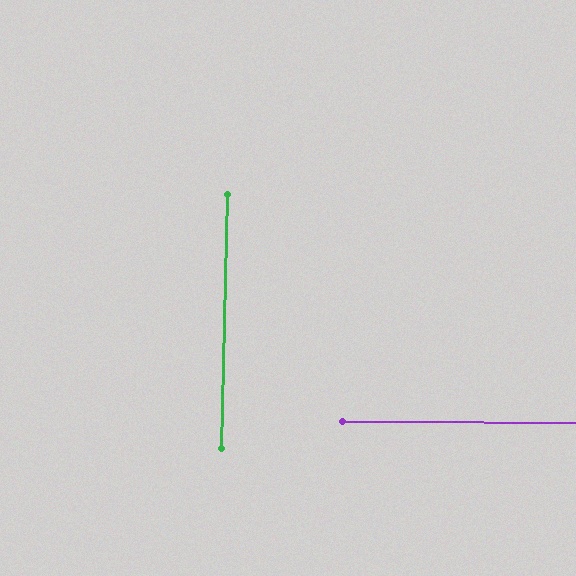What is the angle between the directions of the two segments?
Approximately 89 degrees.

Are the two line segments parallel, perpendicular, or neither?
Perpendicular — they meet at approximately 89°.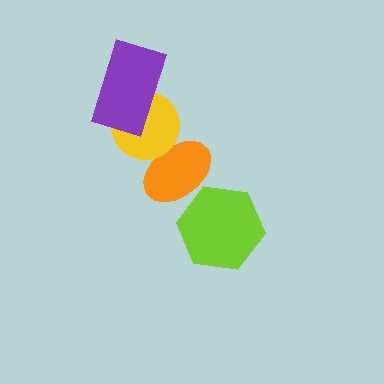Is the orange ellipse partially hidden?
Yes, it is partially covered by another shape.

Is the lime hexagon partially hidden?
No, no other shape covers it.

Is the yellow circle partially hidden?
Yes, it is partially covered by another shape.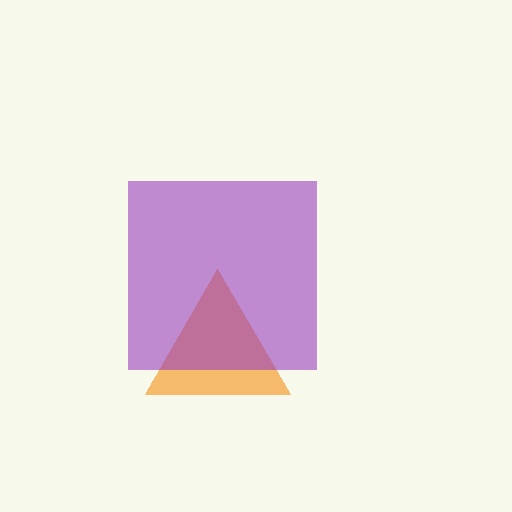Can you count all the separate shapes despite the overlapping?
Yes, there are 2 separate shapes.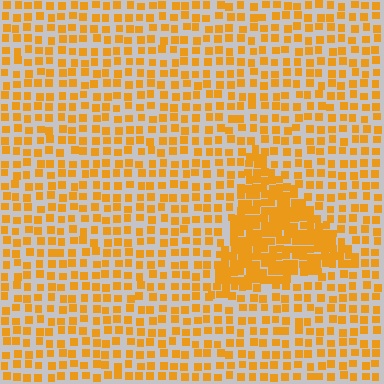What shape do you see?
I see a triangle.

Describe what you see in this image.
The image contains small orange elements arranged at two different densities. A triangle-shaped region is visible where the elements are more densely packed than the surrounding area.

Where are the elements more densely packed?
The elements are more densely packed inside the triangle boundary.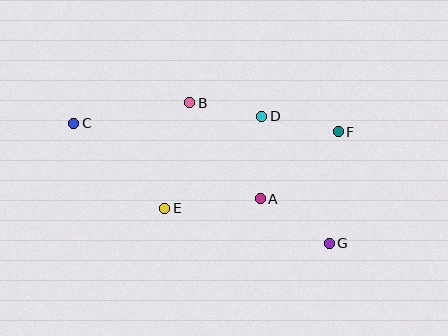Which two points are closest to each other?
Points B and D are closest to each other.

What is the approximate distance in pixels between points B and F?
The distance between B and F is approximately 151 pixels.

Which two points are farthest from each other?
Points C and G are farthest from each other.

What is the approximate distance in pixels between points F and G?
The distance between F and G is approximately 112 pixels.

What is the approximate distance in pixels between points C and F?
The distance between C and F is approximately 264 pixels.